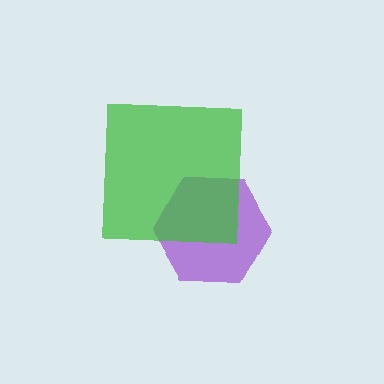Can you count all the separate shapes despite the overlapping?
Yes, there are 2 separate shapes.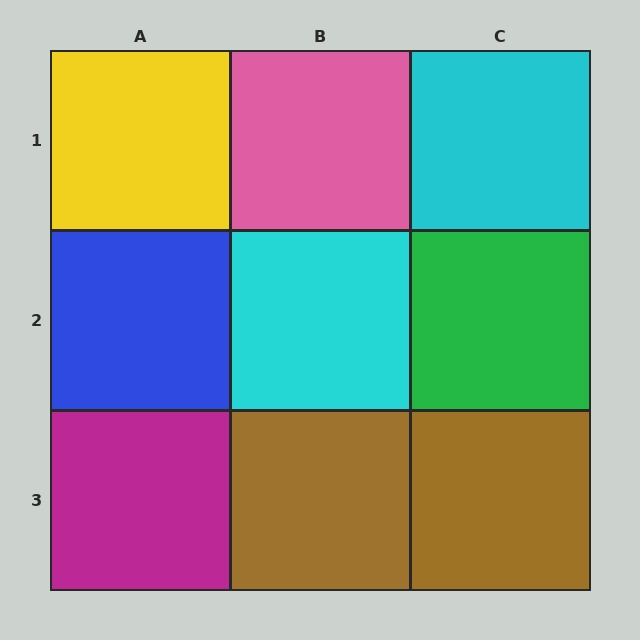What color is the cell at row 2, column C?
Green.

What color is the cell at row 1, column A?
Yellow.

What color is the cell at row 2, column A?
Blue.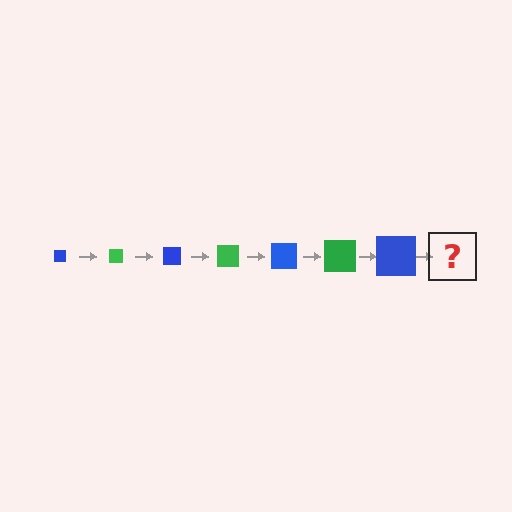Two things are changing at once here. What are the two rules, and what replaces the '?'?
The two rules are that the square grows larger each step and the color cycles through blue and green. The '?' should be a green square, larger than the previous one.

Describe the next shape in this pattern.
It should be a green square, larger than the previous one.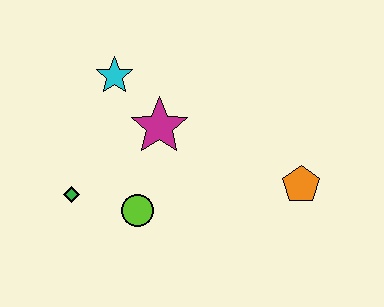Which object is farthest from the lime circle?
The orange pentagon is farthest from the lime circle.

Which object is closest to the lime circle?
The green diamond is closest to the lime circle.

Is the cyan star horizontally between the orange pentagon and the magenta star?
No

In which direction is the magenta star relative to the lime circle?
The magenta star is above the lime circle.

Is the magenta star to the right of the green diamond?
Yes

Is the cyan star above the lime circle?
Yes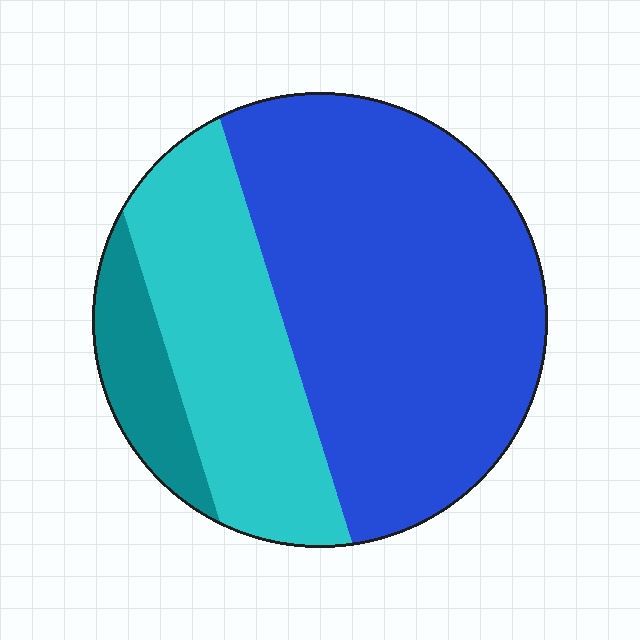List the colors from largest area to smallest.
From largest to smallest: blue, cyan, teal.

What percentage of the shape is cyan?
Cyan takes up about one third (1/3) of the shape.